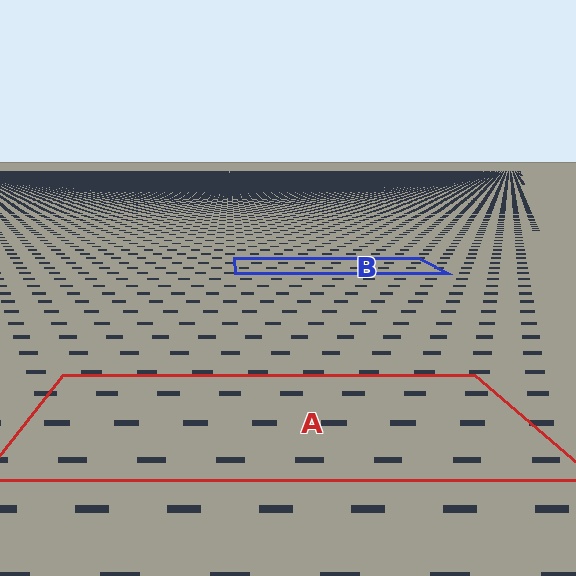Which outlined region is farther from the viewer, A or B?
Region B is farther from the viewer — the texture elements inside it appear smaller and more densely packed.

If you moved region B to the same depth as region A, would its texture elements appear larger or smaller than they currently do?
They would appear larger. At a closer depth, the same texture elements are projected at a bigger on-screen size.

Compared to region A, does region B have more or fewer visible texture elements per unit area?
Region B has more texture elements per unit area — they are packed more densely because it is farther away.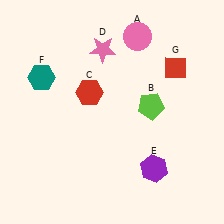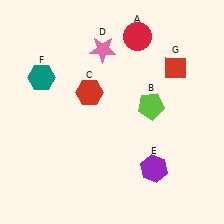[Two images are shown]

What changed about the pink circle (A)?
In Image 1, A is pink. In Image 2, it changed to red.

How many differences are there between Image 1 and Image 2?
There is 1 difference between the two images.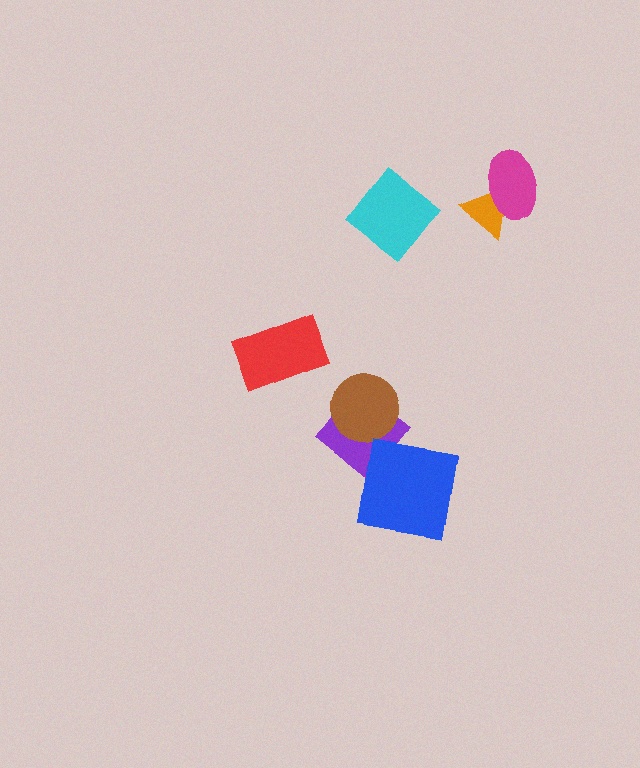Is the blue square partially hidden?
No, no other shape covers it.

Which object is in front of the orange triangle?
The magenta ellipse is in front of the orange triangle.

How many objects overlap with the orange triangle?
1 object overlaps with the orange triangle.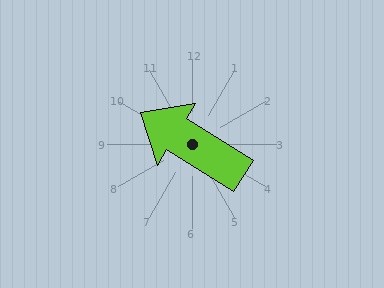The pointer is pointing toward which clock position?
Roughly 10 o'clock.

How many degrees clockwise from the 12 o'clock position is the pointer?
Approximately 302 degrees.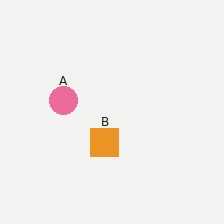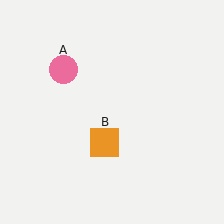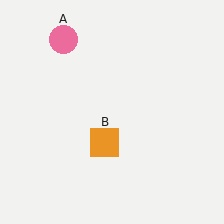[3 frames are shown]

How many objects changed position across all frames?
1 object changed position: pink circle (object A).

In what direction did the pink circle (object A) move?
The pink circle (object A) moved up.